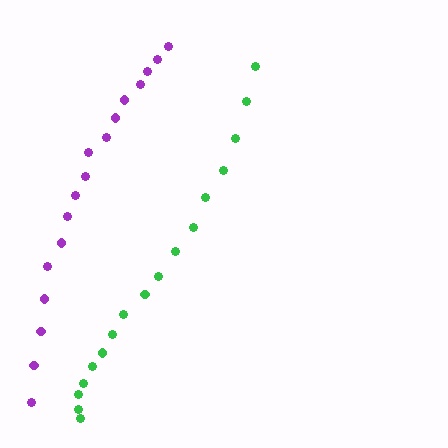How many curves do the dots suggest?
There are 2 distinct paths.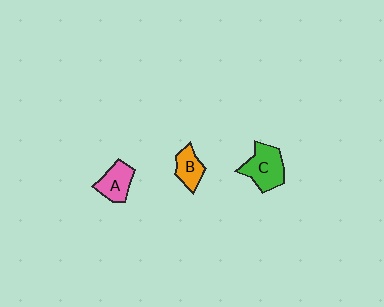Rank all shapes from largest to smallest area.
From largest to smallest: C (green), A (pink), B (orange).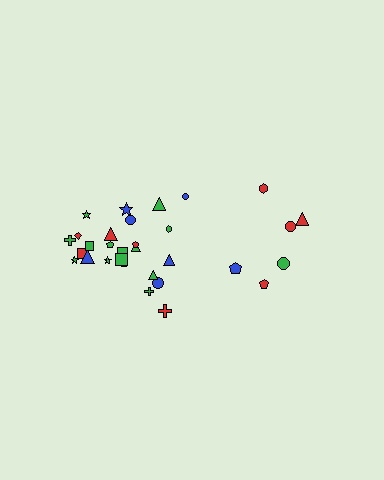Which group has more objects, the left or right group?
The left group.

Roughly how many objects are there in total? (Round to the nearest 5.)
Roughly 30 objects in total.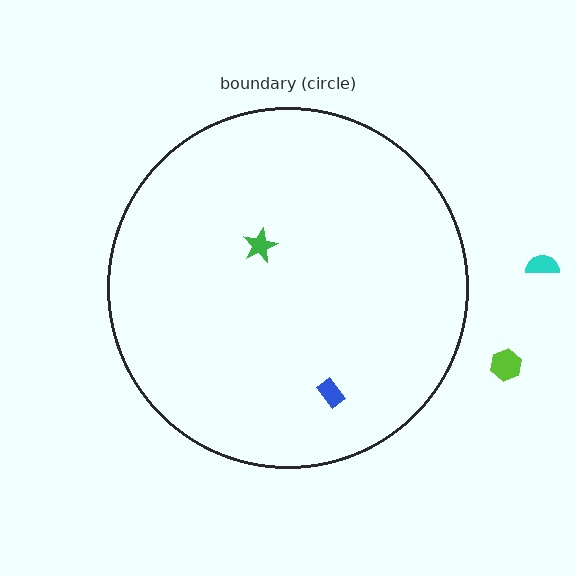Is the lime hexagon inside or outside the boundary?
Outside.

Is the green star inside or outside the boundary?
Inside.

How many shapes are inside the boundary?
2 inside, 2 outside.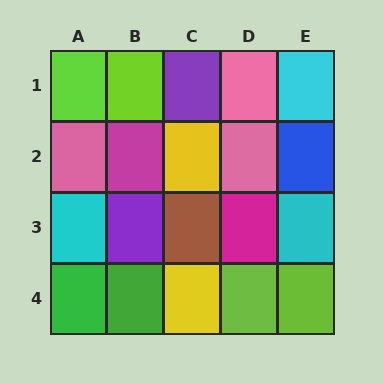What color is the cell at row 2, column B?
Magenta.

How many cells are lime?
4 cells are lime.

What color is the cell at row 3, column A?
Cyan.